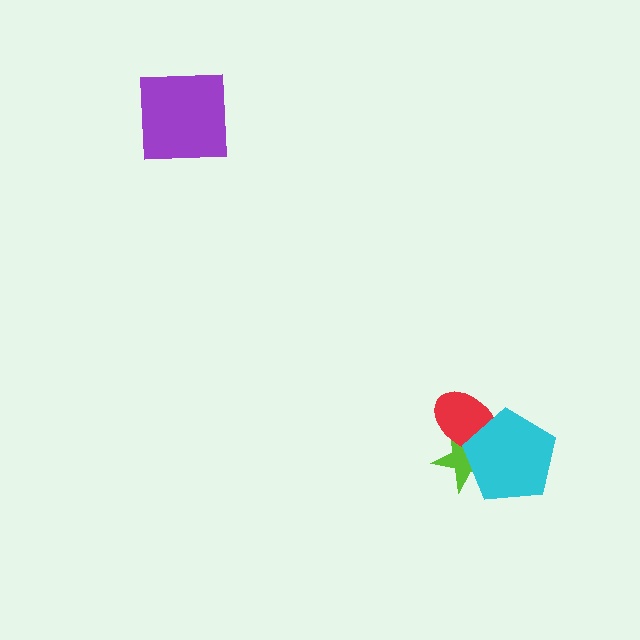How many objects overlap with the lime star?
2 objects overlap with the lime star.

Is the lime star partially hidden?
Yes, it is partially covered by another shape.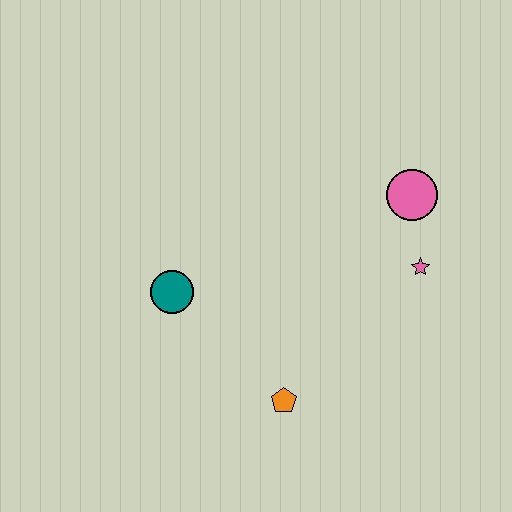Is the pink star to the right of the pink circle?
Yes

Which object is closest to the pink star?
The pink circle is closest to the pink star.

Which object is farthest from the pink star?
The teal circle is farthest from the pink star.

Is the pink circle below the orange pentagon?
No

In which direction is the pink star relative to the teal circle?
The pink star is to the right of the teal circle.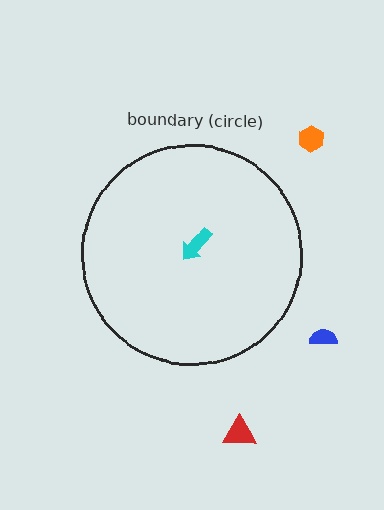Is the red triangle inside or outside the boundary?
Outside.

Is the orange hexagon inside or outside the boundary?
Outside.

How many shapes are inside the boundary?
1 inside, 3 outside.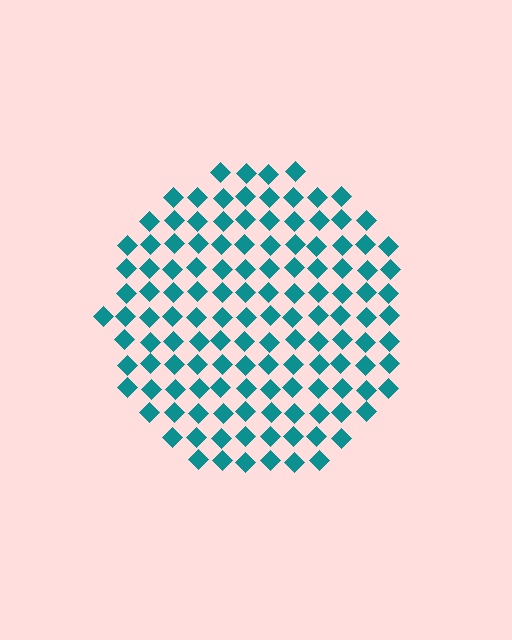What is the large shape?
The large shape is a circle.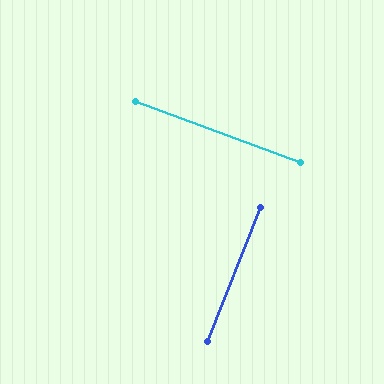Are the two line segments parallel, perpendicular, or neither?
Perpendicular — they meet at approximately 89°.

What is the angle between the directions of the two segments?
Approximately 89 degrees.